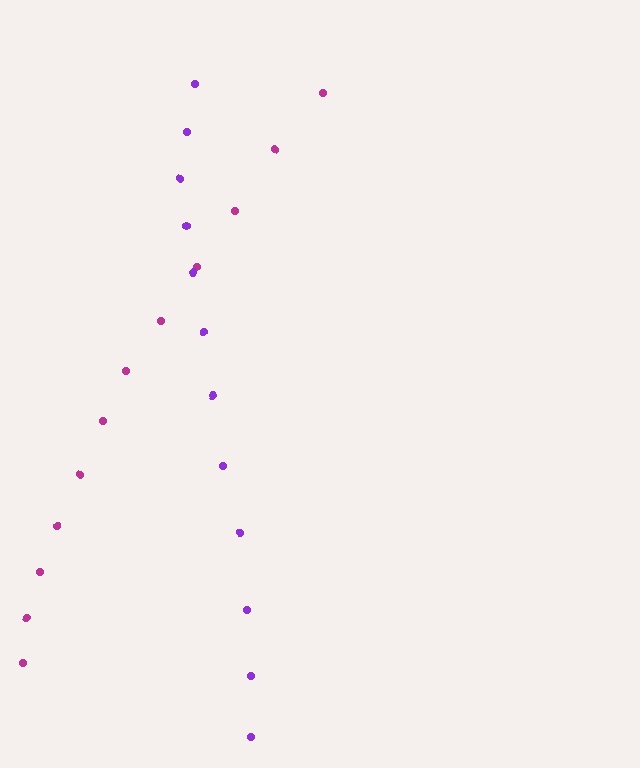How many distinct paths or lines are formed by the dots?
There are 2 distinct paths.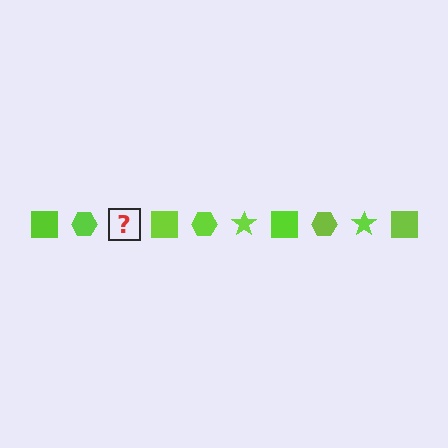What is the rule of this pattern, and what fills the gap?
The rule is that the pattern cycles through square, hexagon, star shapes in lime. The gap should be filled with a lime star.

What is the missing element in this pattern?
The missing element is a lime star.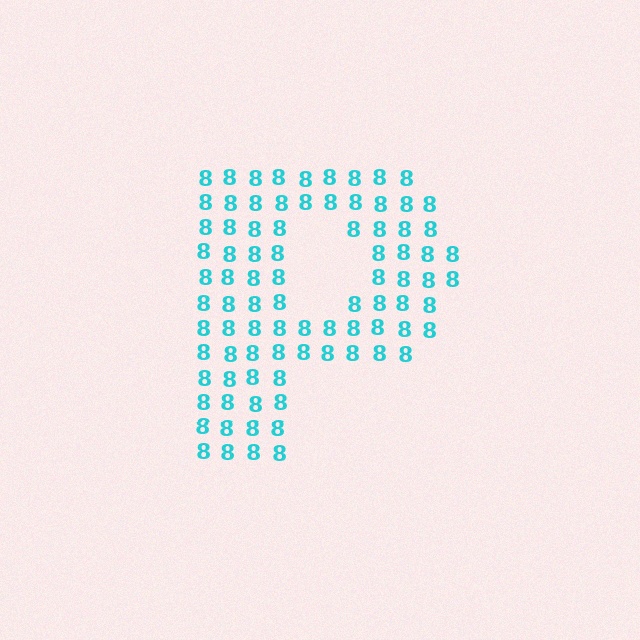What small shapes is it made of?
It is made of small digit 8's.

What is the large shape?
The large shape is the letter P.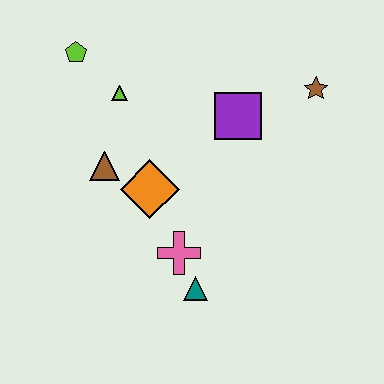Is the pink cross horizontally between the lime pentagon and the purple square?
Yes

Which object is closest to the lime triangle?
The lime pentagon is closest to the lime triangle.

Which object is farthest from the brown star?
The lime pentagon is farthest from the brown star.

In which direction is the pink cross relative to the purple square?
The pink cross is below the purple square.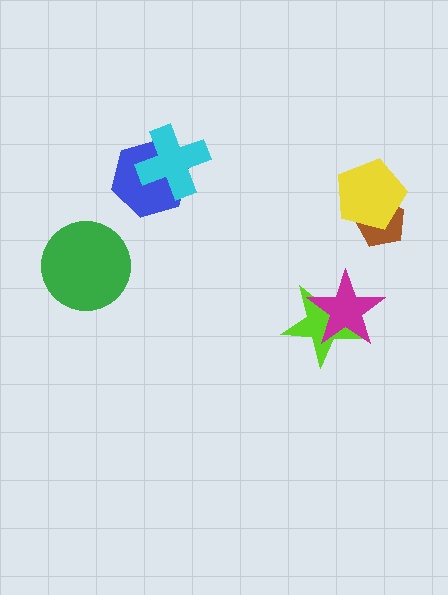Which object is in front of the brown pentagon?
The yellow pentagon is in front of the brown pentagon.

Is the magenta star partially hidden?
No, no other shape covers it.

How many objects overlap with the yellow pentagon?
1 object overlaps with the yellow pentagon.